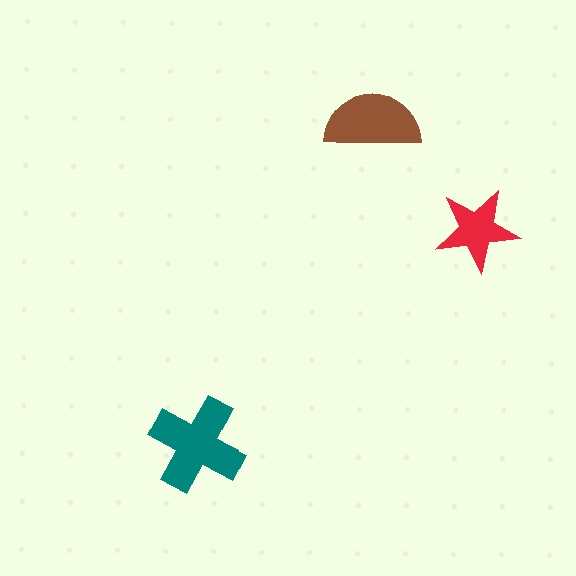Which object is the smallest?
The red star.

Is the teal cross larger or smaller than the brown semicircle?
Larger.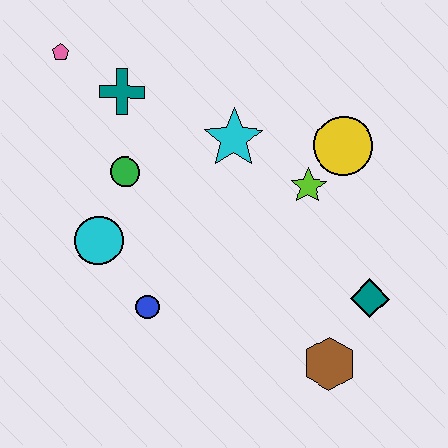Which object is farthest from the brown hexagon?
The pink pentagon is farthest from the brown hexagon.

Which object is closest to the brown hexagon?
The teal diamond is closest to the brown hexagon.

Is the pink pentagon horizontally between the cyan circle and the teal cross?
No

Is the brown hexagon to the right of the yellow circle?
No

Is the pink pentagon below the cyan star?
No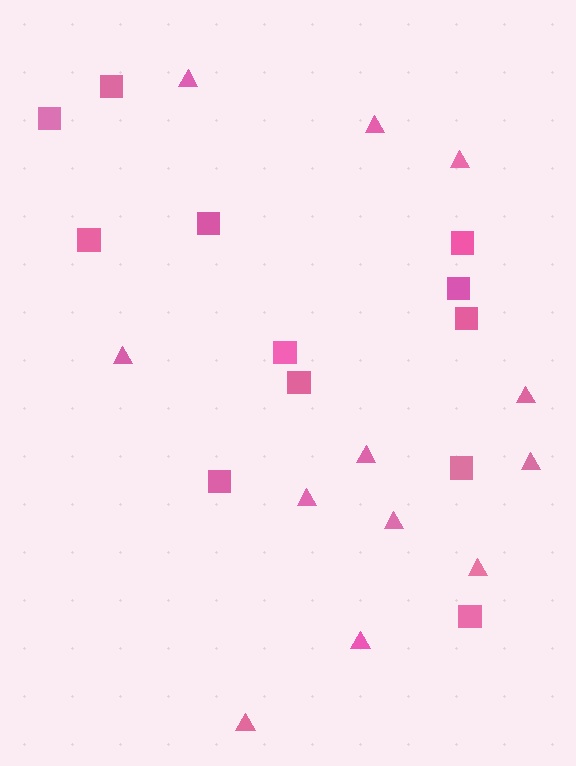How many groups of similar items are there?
There are 2 groups: one group of triangles (12) and one group of squares (12).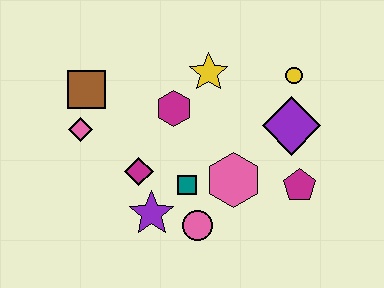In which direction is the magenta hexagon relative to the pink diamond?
The magenta hexagon is to the right of the pink diamond.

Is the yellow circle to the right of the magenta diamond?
Yes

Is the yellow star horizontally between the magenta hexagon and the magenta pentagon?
Yes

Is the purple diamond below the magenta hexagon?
Yes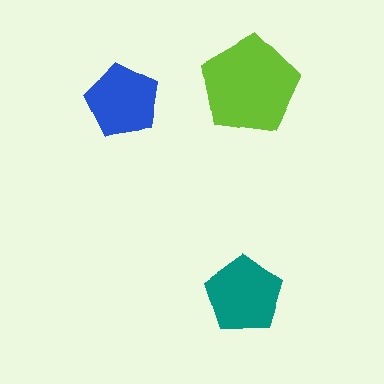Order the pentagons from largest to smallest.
the lime one, the teal one, the blue one.